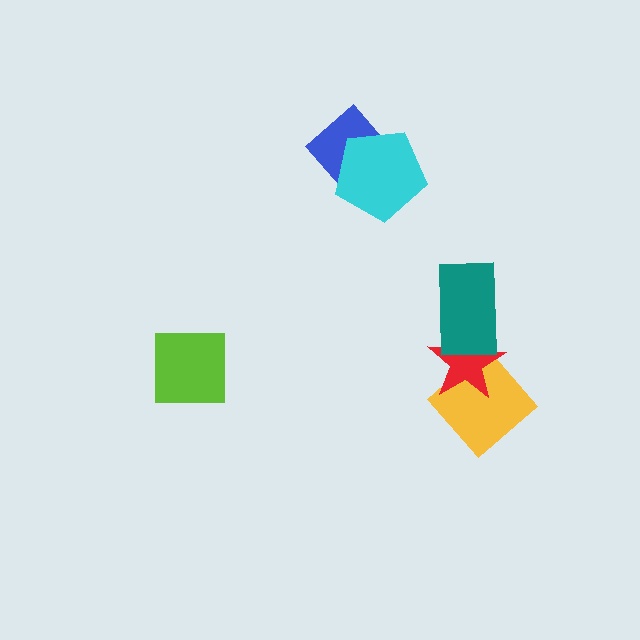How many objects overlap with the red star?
2 objects overlap with the red star.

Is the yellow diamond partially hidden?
Yes, it is partially covered by another shape.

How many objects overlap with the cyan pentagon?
1 object overlaps with the cyan pentagon.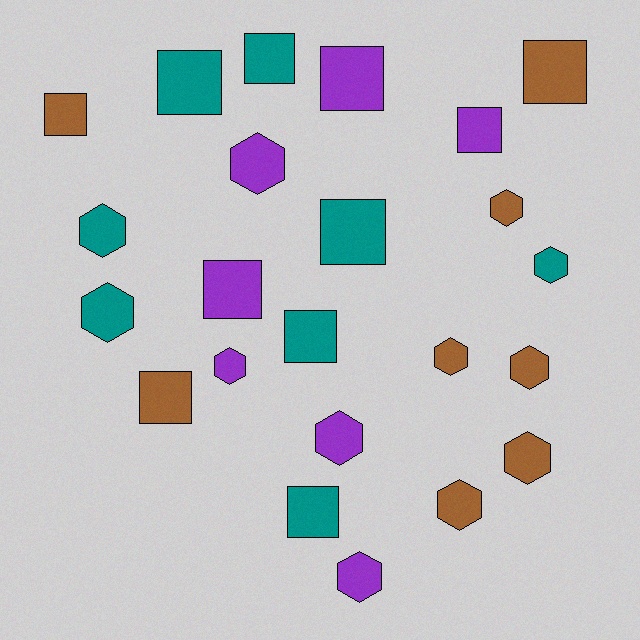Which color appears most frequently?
Teal, with 8 objects.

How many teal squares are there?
There are 5 teal squares.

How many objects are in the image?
There are 23 objects.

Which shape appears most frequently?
Hexagon, with 12 objects.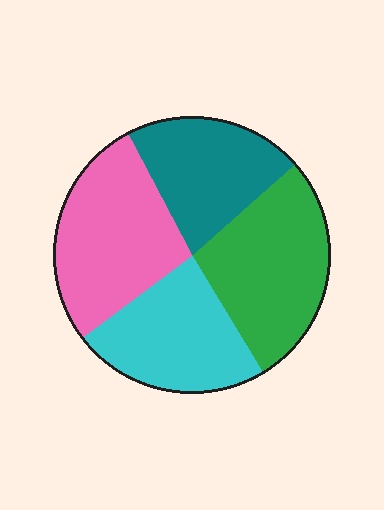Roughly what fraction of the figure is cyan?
Cyan takes up about one quarter (1/4) of the figure.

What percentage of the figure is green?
Green covers 28% of the figure.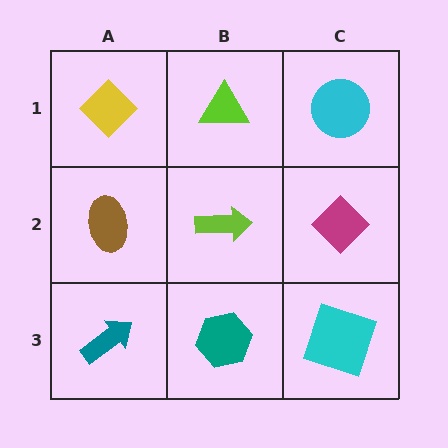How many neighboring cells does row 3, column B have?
3.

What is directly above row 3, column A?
A brown ellipse.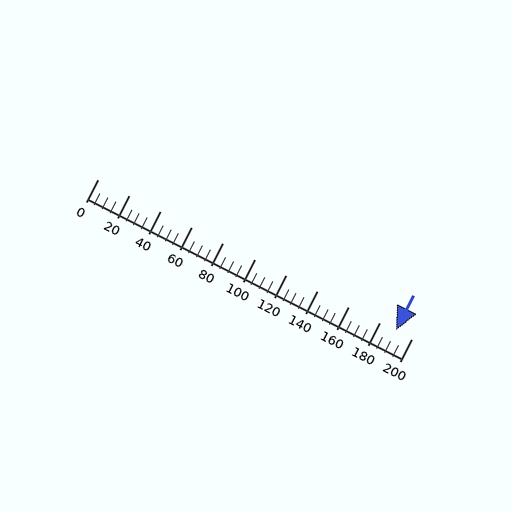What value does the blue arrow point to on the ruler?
The blue arrow points to approximately 190.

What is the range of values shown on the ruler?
The ruler shows values from 0 to 200.